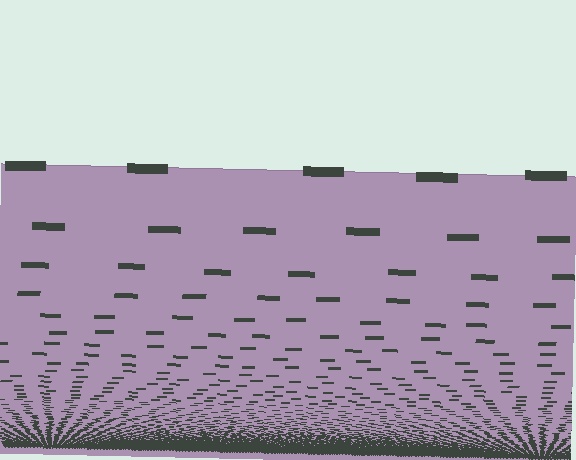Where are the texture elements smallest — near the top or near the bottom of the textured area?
Near the bottom.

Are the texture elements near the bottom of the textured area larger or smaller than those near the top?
Smaller. The gradient is inverted — elements near the bottom are smaller and denser.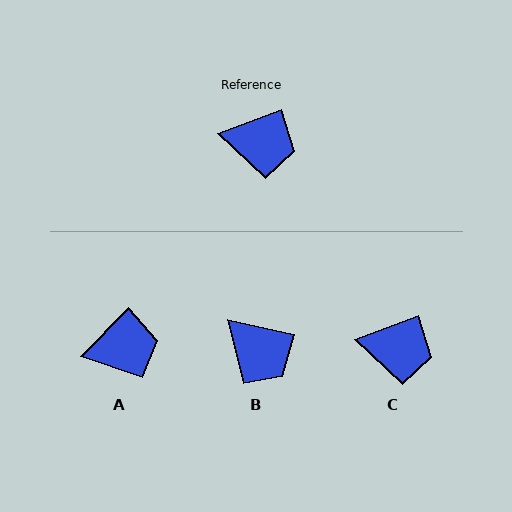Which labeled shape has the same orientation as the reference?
C.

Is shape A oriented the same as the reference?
No, it is off by about 25 degrees.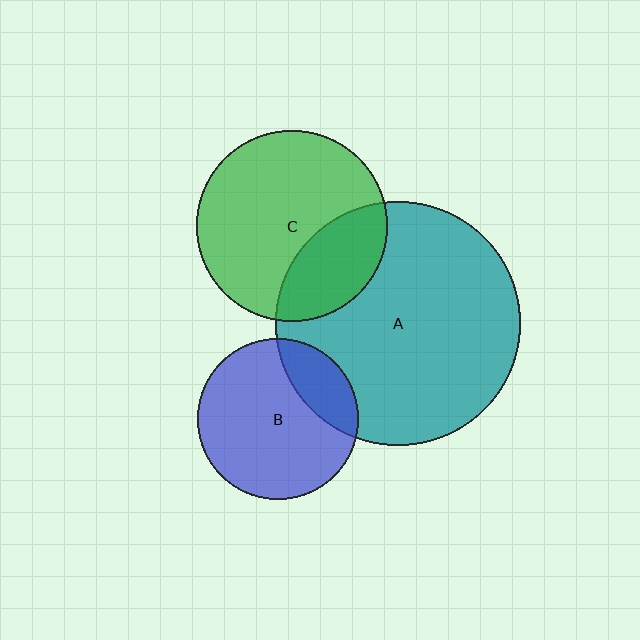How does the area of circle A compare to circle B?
Approximately 2.3 times.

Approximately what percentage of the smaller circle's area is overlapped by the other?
Approximately 20%.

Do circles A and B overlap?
Yes.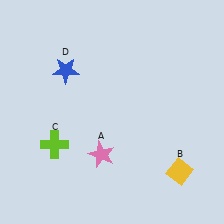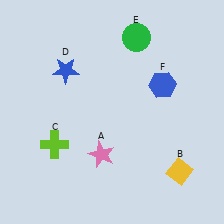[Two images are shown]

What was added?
A green circle (E), a blue hexagon (F) were added in Image 2.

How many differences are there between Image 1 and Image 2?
There are 2 differences between the two images.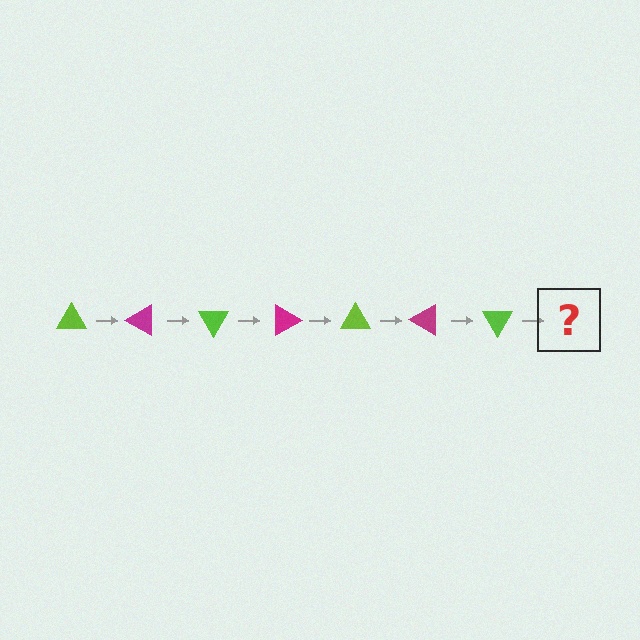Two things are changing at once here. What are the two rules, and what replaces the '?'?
The two rules are that it rotates 30 degrees each step and the color cycles through lime and magenta. The '?' should be a magenta triangle, rotated 210 degrees from the start.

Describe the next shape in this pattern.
It should be a magenta triangle, rotated 210 degrees from the start.